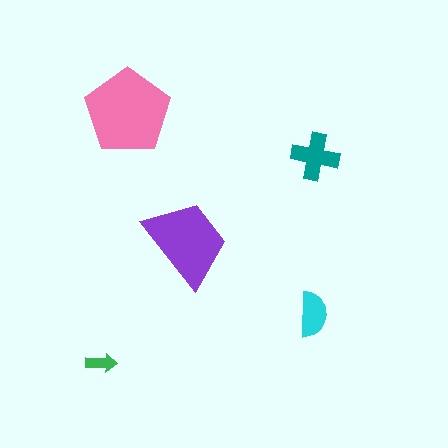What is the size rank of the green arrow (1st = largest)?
5th.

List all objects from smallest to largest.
The green arrow, the cyan semicircle, the teal cross, the purple trapezoid, the pink pentagon.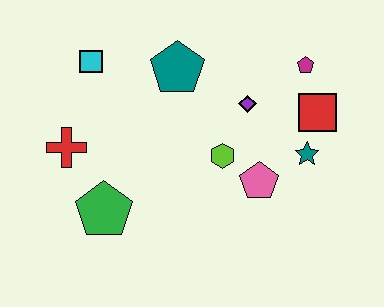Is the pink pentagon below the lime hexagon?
Yes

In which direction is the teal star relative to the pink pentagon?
The teal star is to the right of the pink pentagon.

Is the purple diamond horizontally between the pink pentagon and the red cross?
Yes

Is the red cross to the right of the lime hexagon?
No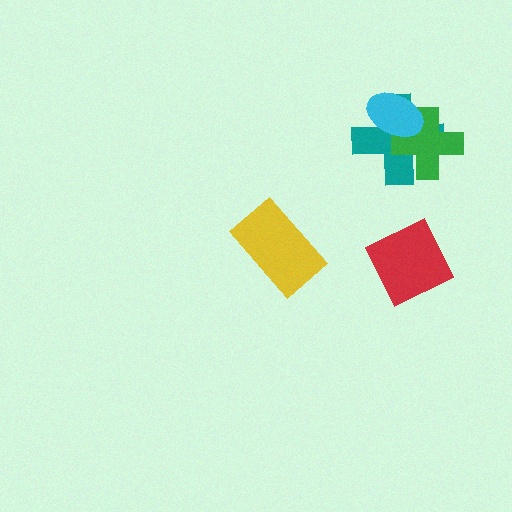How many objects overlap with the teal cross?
2 objects overlap with the teal cross.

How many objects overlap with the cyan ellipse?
2 objects overlap with the cyan ellipse.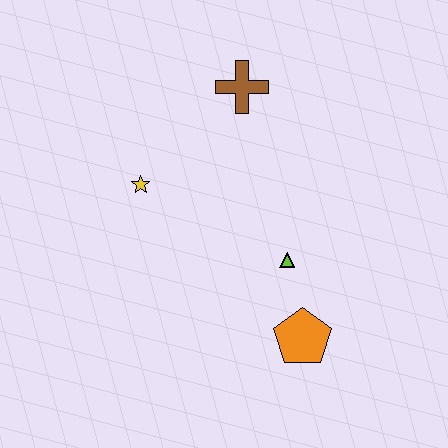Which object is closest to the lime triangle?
The orange pentagon is closest to the lime triangle.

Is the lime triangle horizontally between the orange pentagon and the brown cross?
Yes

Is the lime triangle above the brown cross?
No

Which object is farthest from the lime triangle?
The brown cross is farthest from the lime triangle.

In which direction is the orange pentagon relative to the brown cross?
The orange pentagon is below the brown cross.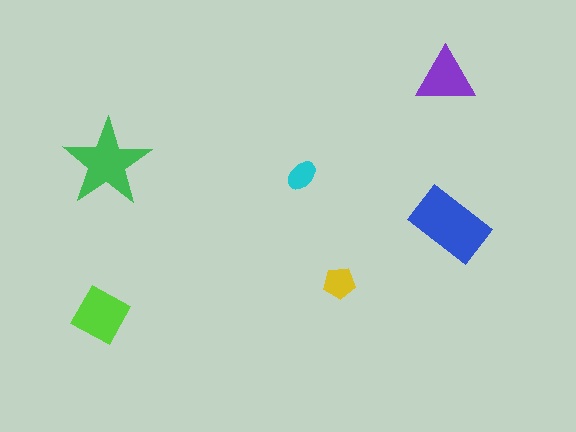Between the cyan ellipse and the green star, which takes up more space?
The green star.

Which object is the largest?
The blue rectangle.